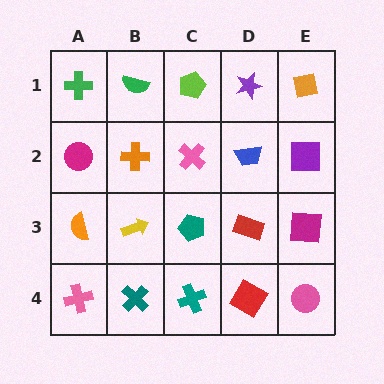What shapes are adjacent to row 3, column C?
A pink cross (row 2, column C), a teal cross (row 4, column C), a yellow arrow (row 3, column B), a red rectangle (row 3, column D).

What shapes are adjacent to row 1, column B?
An orange cross (row 2, column B), a green cross (row 1, column A), a lime pentagon (row 1, column C).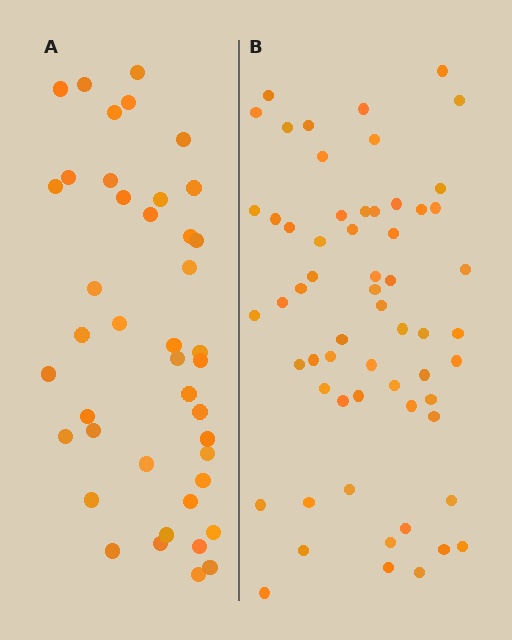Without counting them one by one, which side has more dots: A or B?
Region B (the right region) has more dots.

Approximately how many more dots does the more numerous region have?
Region B has approximately 20 more dots than region A.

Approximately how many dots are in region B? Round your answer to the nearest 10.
About 60 dots.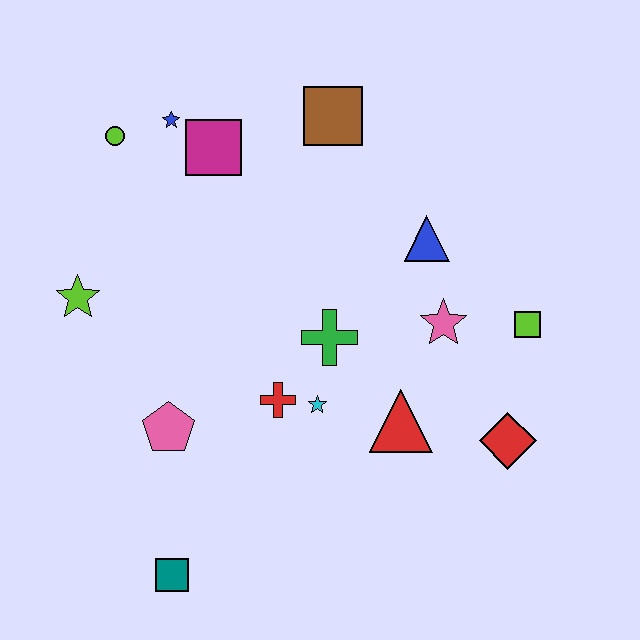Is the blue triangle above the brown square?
No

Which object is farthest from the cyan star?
The lime circle is farthest from the cyan star.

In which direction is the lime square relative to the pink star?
The lime square is to the right of the pink star.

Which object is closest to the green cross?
The cyan star is closest to the green cross.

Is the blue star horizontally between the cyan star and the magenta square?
No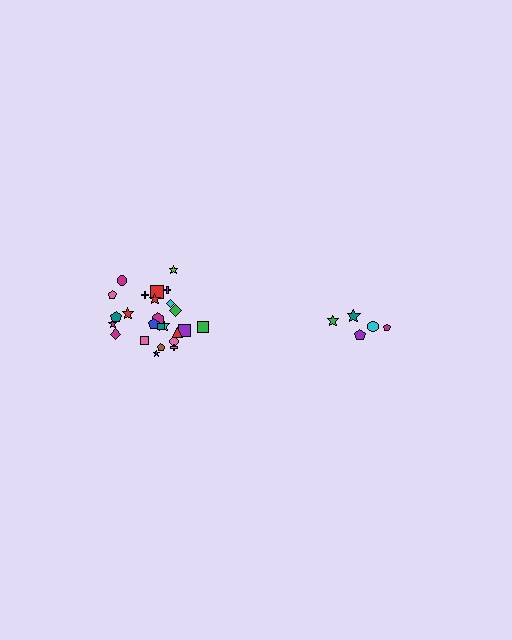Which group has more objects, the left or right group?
The left group.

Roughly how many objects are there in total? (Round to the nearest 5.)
Roughly 30 objects in total.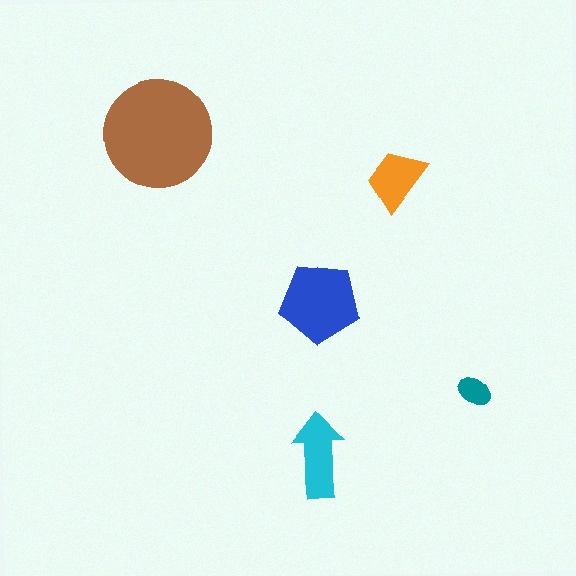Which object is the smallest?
The teal ellipse.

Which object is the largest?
The brown circle.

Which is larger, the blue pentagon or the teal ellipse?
The blue pentagon.